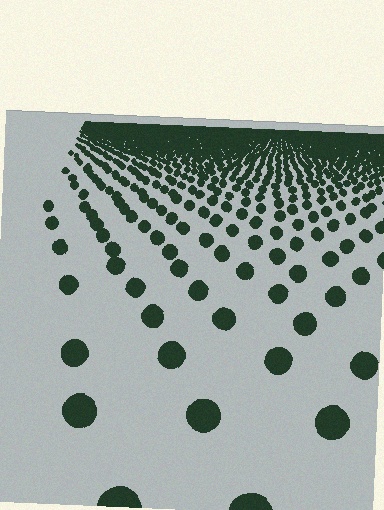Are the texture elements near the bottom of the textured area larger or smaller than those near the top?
Larger. Near the bottom, elements are closer to the viewer and appear at a bigger on-screen size.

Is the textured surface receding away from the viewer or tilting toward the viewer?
The surface is receding away from the viewer. Texture elements get smaller and denser toward the top.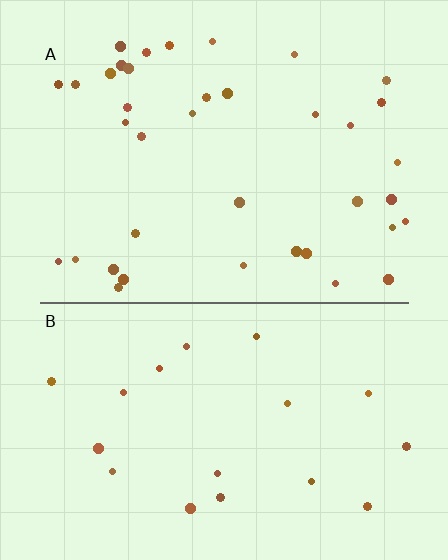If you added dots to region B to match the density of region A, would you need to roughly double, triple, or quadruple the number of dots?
Approximately double.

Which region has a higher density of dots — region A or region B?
A (the top).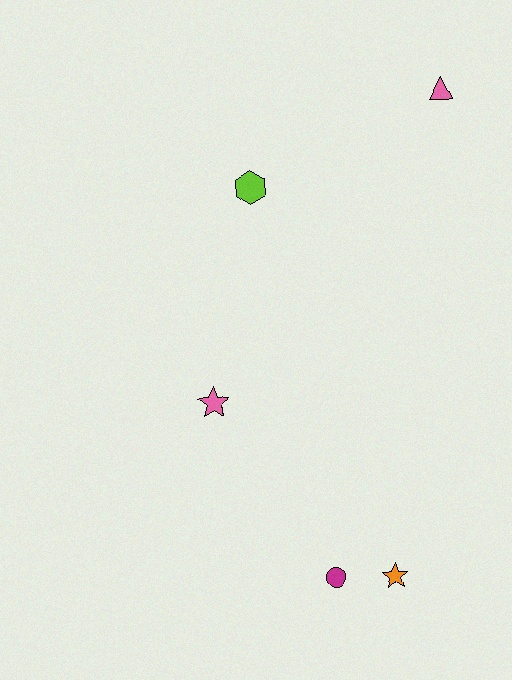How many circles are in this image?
There is 1 circle.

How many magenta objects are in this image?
There is 1 magenta object.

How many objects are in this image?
There are 5 objects.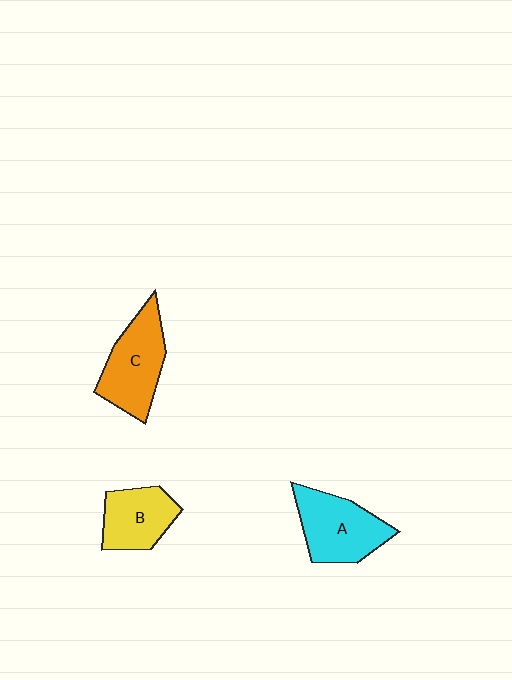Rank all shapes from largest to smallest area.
From largest to smallest: C (orange), A (cyan), B (yellow).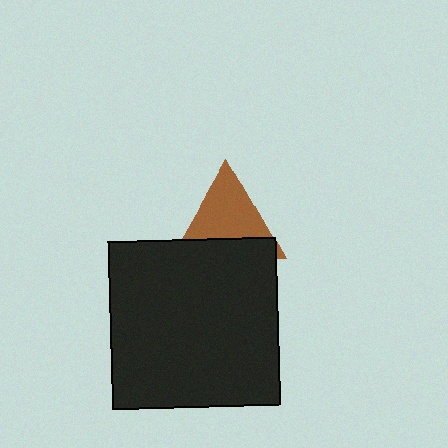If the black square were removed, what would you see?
You would see the complete brown triangle.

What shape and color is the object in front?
The object in front is a black square.